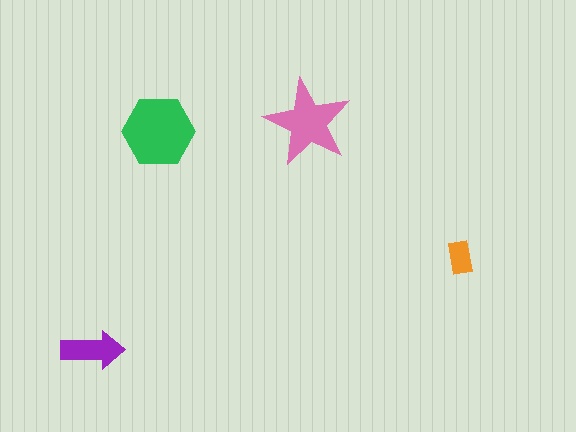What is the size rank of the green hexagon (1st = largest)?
1st.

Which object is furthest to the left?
The purple arrow is leftmost.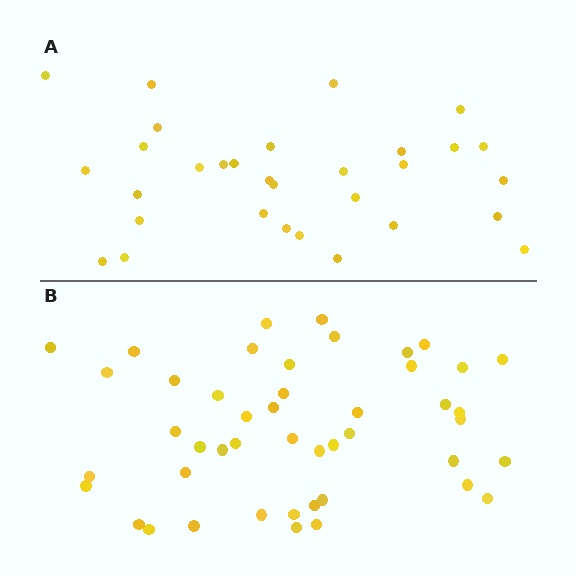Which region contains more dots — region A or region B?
Region B (the bottom region) has more dots.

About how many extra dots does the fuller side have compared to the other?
Region B has approximately 15 more dots than region A.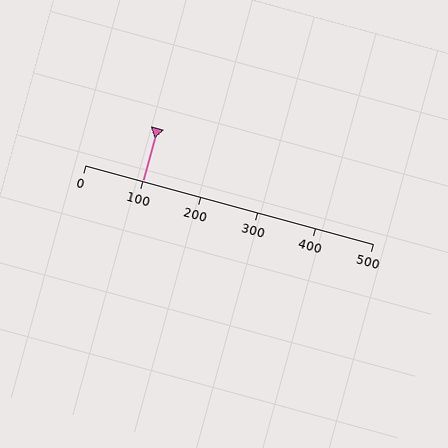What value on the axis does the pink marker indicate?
The marker indicates approximately 100.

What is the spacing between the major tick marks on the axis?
The major ticks are spaced 100 apart.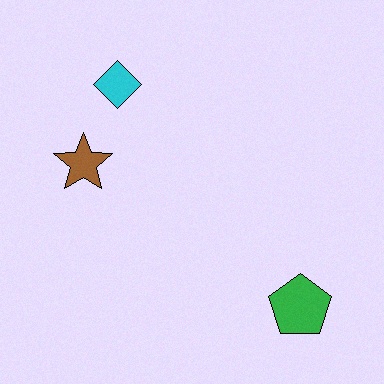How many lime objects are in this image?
There are no lime objects.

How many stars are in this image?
There is 1 star.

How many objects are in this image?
There are 3 objects.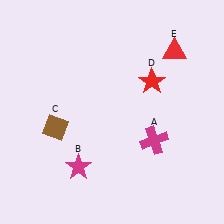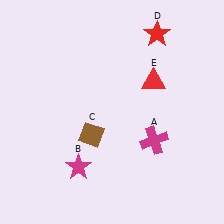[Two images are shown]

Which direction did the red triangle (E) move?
The red triangle (E) moved down.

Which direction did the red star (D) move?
The red star (D) moved up.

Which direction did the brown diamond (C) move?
The brown diamond (C) moved right.